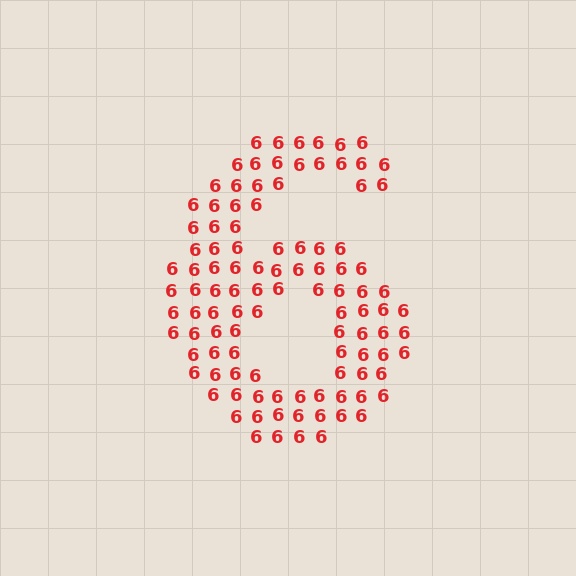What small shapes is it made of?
It is made of small digit 6's.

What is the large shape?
The large shape is the digit 6.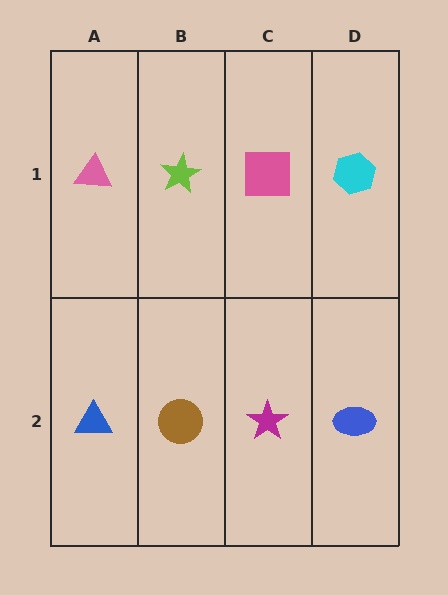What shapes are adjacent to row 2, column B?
A lime star (row 1, column B), a blue triangle (row 2, column A), a magenta star (row 2, column C).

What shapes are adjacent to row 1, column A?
A blue triangle (row 2, column A), a lime star (row 1, column B).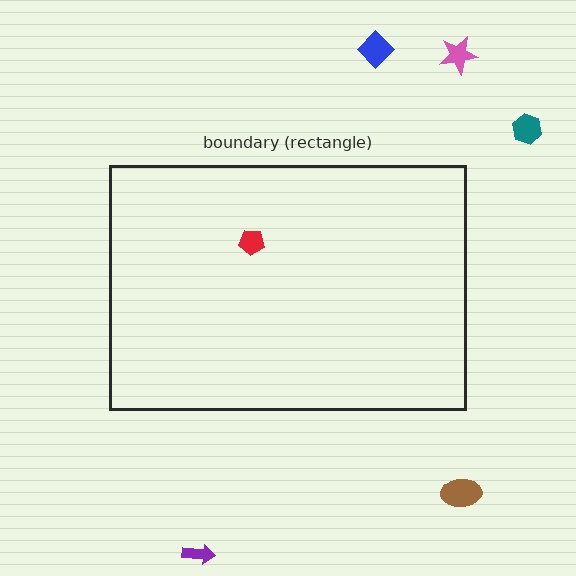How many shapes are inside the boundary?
1 inside, 5 outside.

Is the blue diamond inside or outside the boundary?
Outside.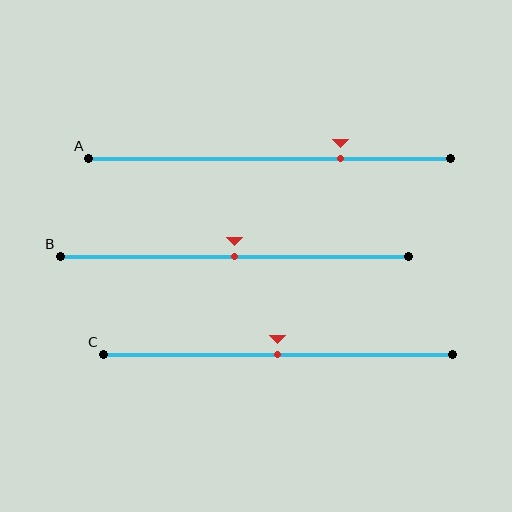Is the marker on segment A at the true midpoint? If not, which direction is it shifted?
No, the marker on segment A is shifted to the right by about 20% of the segment length.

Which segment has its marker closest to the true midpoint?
Segment B has its marker closest to the true midpoint.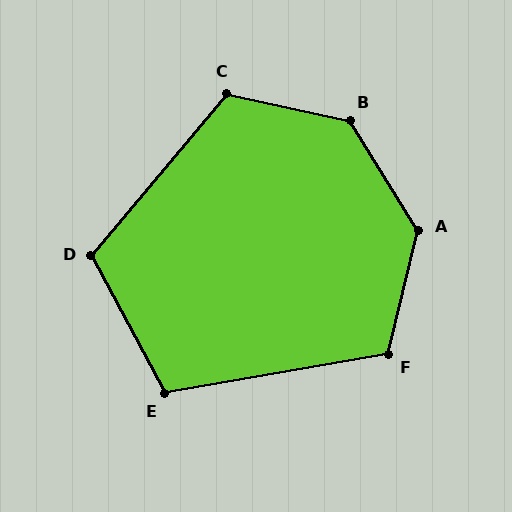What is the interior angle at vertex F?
Approximately 114 degrees (obtuse).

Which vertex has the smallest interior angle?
E, at approximately 108 degrees.